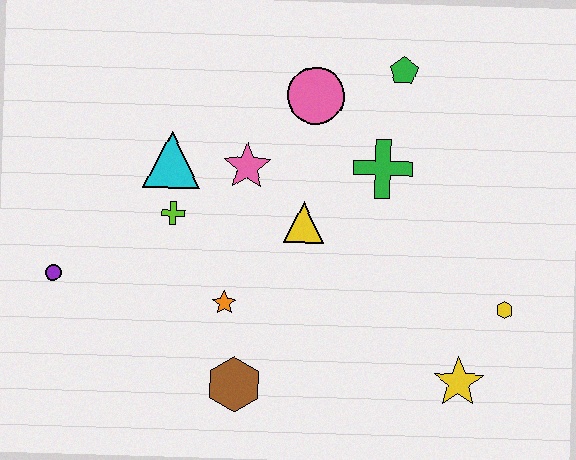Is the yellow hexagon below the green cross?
Yes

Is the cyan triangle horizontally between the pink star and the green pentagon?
No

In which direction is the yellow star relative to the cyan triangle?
The yellow star is to the right of the cyan triangle.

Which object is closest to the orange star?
The brown hexagon is closest to the orange star.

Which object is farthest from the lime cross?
The yellow hexagon is farthest from the lime cross.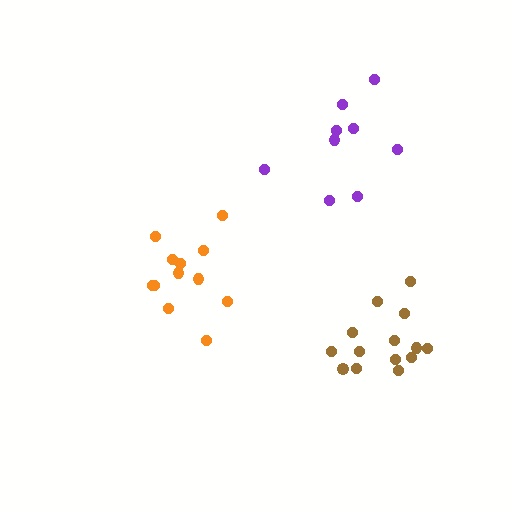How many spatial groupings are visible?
There are 3 spatial groupings.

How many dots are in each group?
Group 1: 9 dots, Group 2: 14 dots, Group 3: 12 dots (35 total).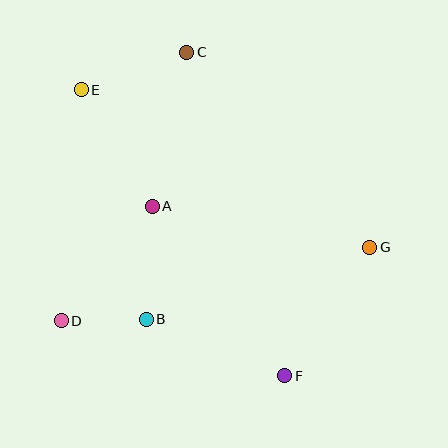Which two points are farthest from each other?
Points E and F are farthest from each other.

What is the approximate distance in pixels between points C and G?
The distance between C and G is approximately 267 pixels.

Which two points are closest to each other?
Points B and D are closest to each other.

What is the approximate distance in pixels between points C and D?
The distance between C and D is approximately 296 pixels.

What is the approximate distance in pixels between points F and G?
The distance between F and G is approximately 154 pixels.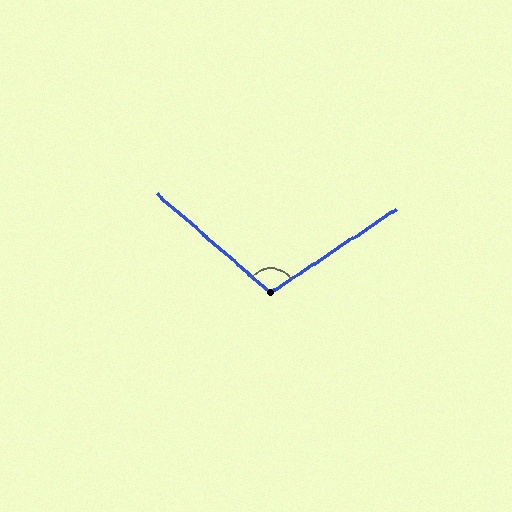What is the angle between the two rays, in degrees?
Approximately 105 degrees.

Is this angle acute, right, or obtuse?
It is obtuse.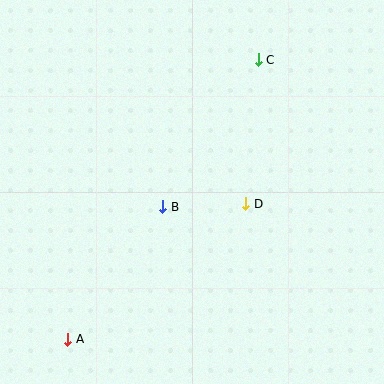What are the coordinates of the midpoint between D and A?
The midpoint between D and A is at (157, 272).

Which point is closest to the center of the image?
Point B at (163, 207) is closest to the center.